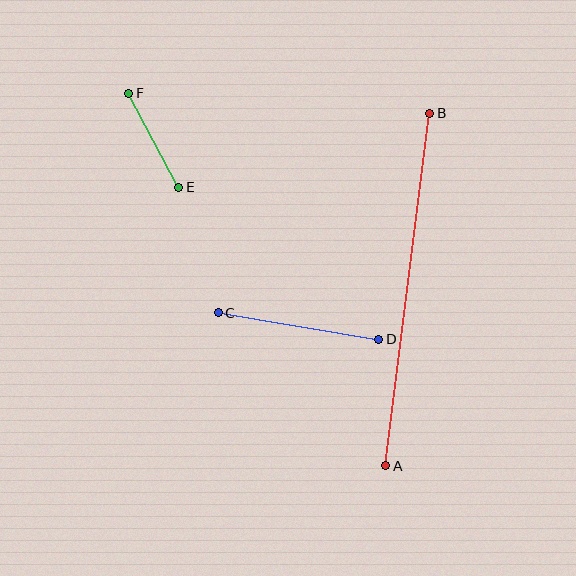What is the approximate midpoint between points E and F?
The midpoint is at approximately (154, 140) pixels.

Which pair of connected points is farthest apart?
Points A and B are farthest apart.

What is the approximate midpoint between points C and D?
The midpoint is at approximately (299, 326) pixels.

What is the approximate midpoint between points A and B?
The midpoint is at approximately (408, 290) pixels.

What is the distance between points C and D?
The distance is approximately 162 pixels.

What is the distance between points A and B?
The distance is approximately 355 pixels.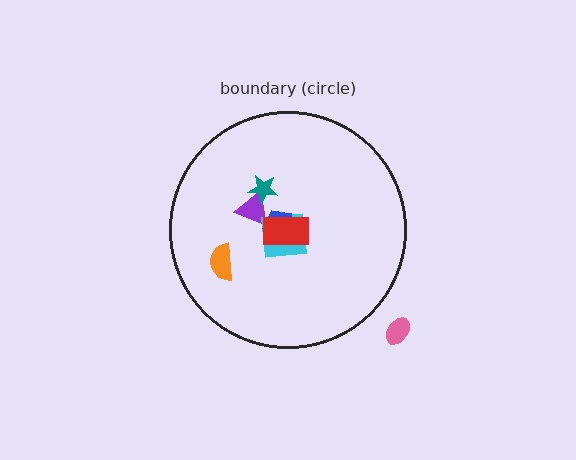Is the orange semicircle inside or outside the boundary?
Inside.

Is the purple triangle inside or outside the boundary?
Inside.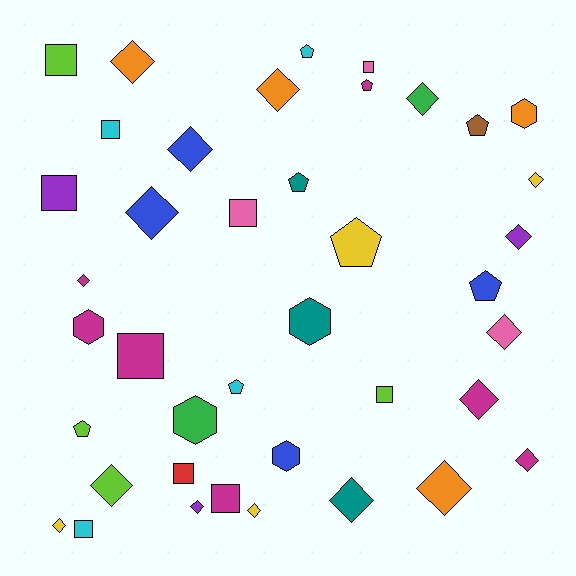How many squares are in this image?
There are 10 squares.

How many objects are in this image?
There are 40 objects.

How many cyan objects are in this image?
There are 4 cyan objects.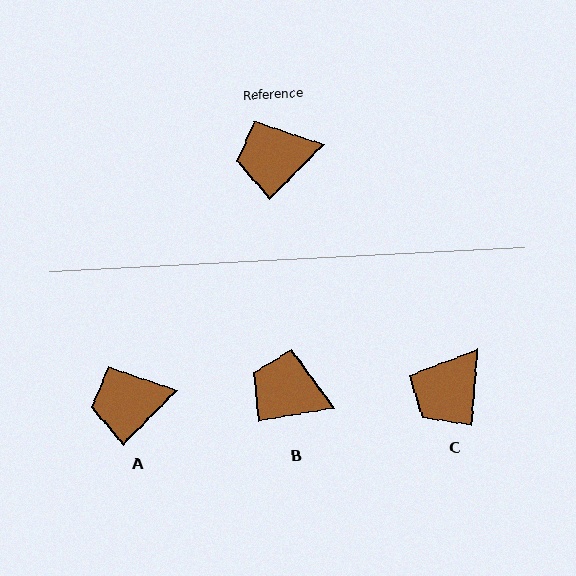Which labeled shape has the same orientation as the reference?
A.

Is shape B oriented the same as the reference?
No, it is off by about 36 degrees.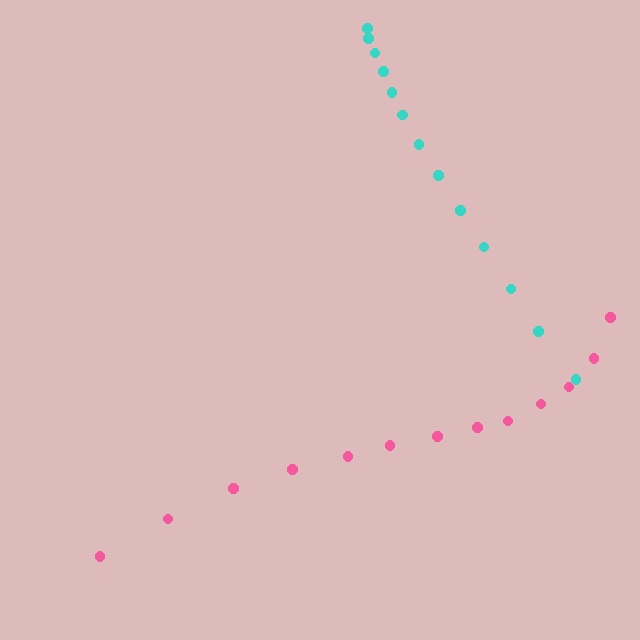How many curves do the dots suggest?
There are 2 distinct paths.